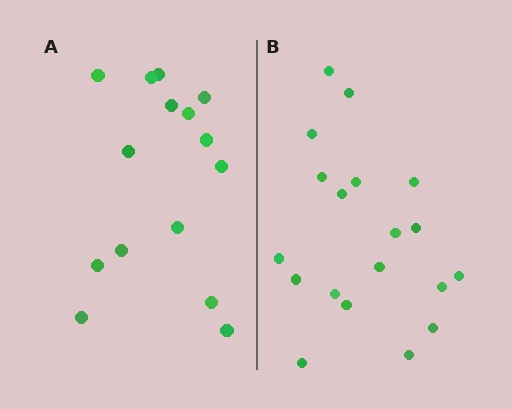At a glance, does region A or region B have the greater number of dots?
Region B (the right region) has more dots.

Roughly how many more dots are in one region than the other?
Region B has about 4 more dots than region A.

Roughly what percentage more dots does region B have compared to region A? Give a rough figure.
About 25% more.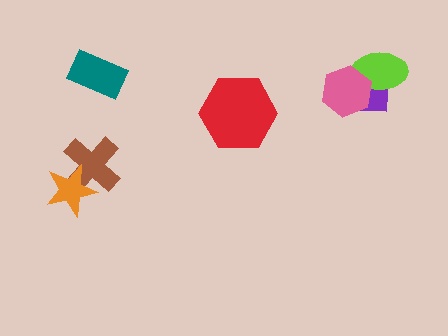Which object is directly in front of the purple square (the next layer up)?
The lime ellipse is directly in front of the purple square.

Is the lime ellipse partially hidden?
Yes, it is partially covered by another shape.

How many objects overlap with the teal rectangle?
0 objects overlap with the teal rectangle.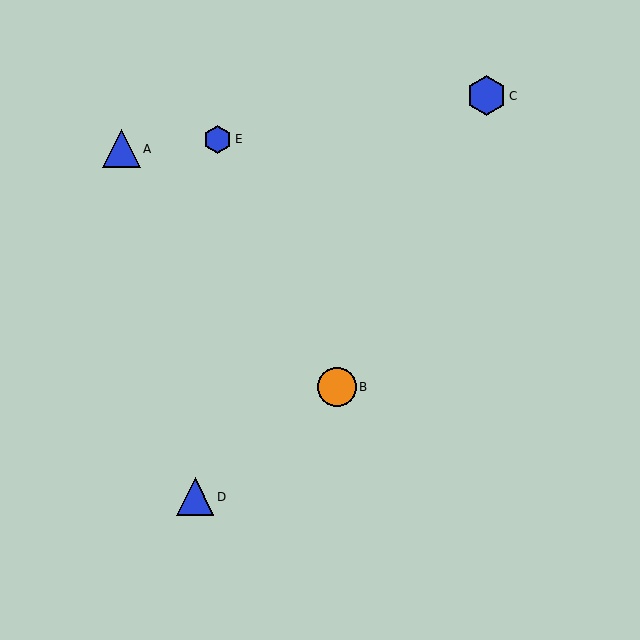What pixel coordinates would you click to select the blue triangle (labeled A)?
Click at (122, 149) to select the blue triangle A.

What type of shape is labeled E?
Shape E is a blue hexagon.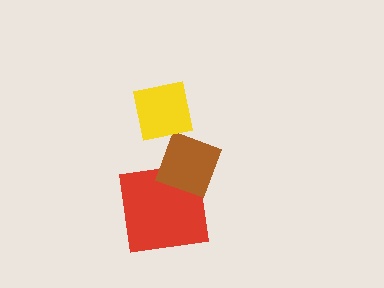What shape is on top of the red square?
The brown diamond is on top of the red square.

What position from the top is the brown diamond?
The brown diamond is 2nd from the top.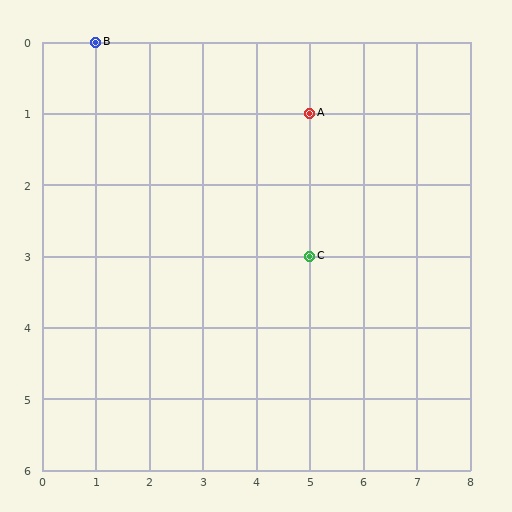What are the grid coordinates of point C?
Point C is at grid coordinates (5, 3).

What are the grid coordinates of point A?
Point A is at grid coordinates (5, 1).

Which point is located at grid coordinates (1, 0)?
Point B is at (1, 0).